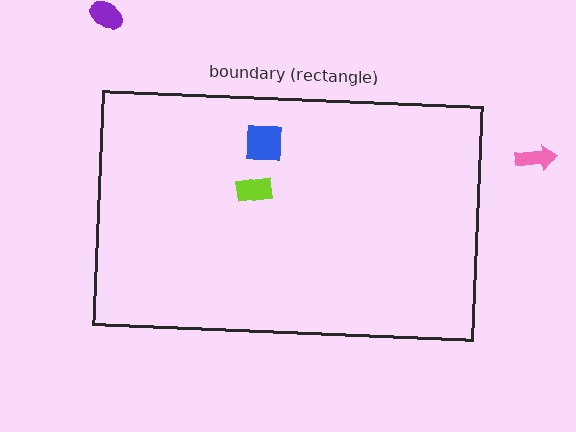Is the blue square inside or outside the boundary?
Inside.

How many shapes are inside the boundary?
2 inside, 2 outside.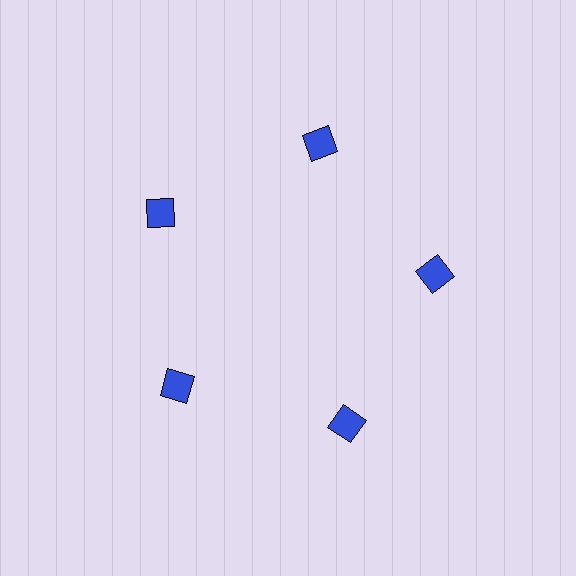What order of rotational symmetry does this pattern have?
This pattern has 5-fold rotational symmetry.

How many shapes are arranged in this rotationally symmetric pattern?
There are 5 shapes, arranged in 5 groups of 1.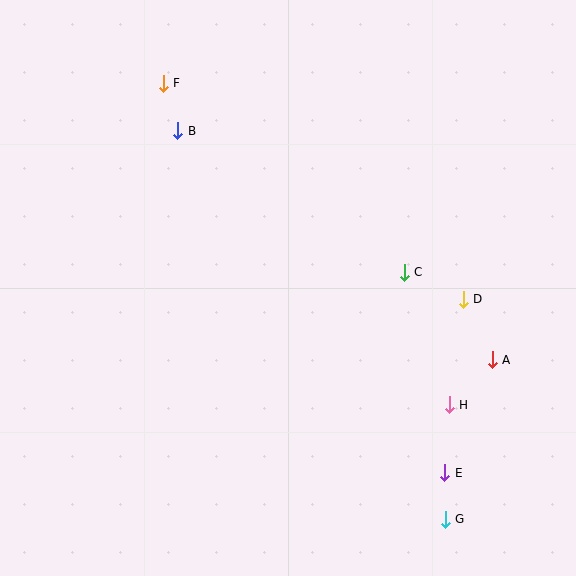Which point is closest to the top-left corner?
Point F is closest to the top-left corner.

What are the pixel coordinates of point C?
Point C is at (404, 272).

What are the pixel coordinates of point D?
Point D is at (463, 299).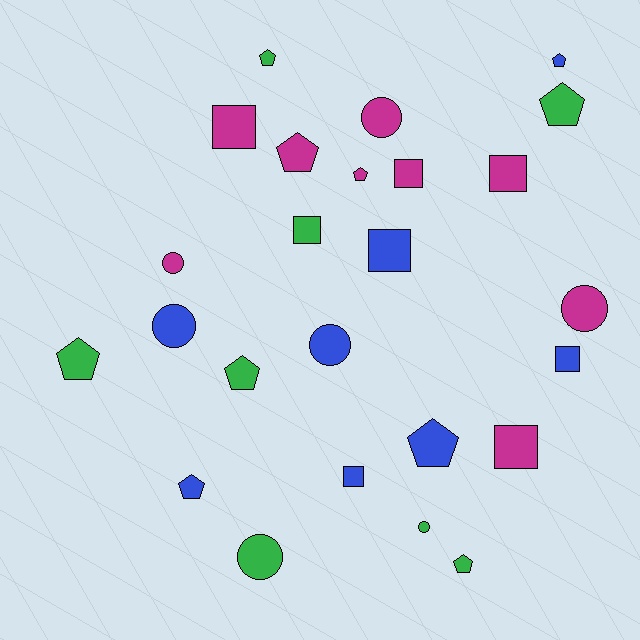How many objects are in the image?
There are 25 objects.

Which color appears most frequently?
Magenta, with 9 objects.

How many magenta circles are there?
There are 3 magenta circles.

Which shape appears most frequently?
Pentagon, with 10 objects.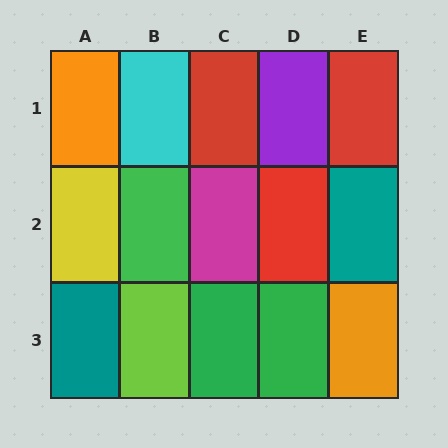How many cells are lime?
1 cell is lime.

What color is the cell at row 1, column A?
Orange.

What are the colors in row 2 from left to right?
Yellow, green, magenta, red, teal.